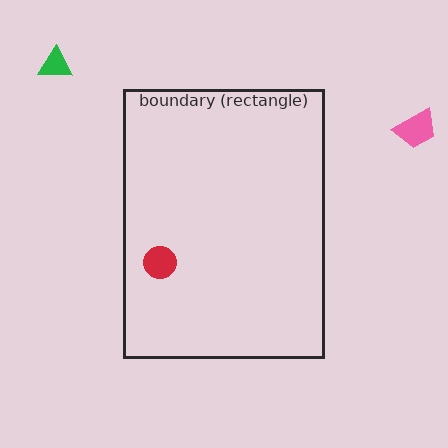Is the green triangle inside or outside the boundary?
Outside.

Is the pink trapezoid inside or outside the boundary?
Outside.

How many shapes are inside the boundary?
1 inside, 2 outside.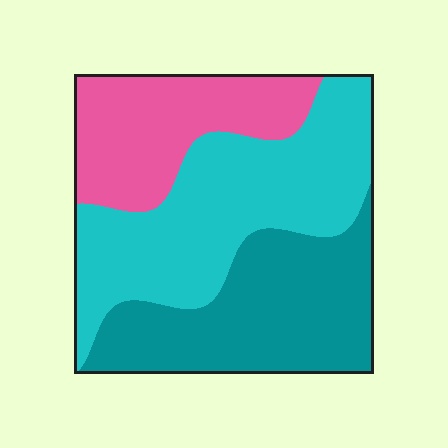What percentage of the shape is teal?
Teal takes up about one third (1/3) of the shape.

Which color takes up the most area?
Cyan, at roughly 40%.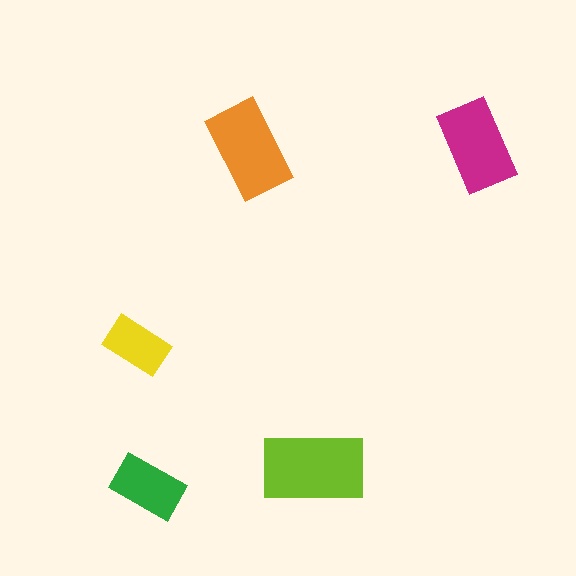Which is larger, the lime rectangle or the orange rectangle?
The lime one.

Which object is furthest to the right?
The magenta rectangle is rightmost.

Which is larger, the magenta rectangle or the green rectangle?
The magenta one.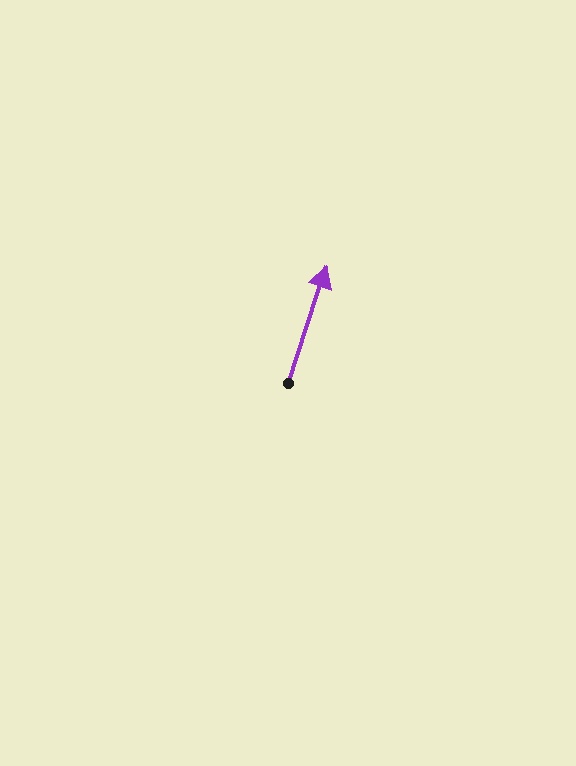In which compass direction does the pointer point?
North.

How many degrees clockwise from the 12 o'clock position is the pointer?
Approximately 18 degrees.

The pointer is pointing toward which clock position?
Roughly 1 o'clock.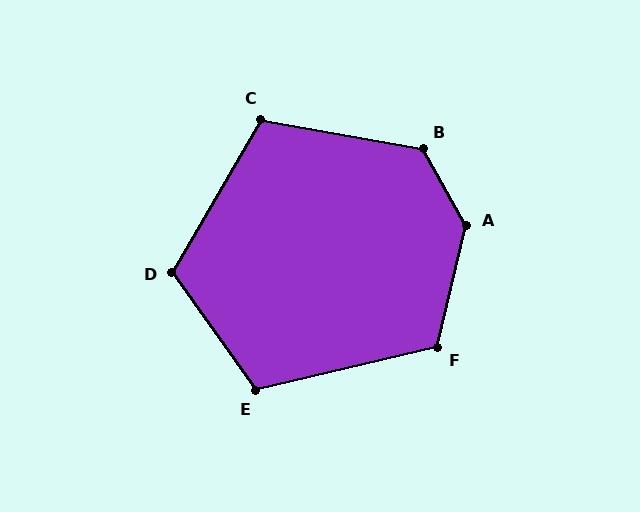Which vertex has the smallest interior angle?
C, at approximately 110 degrees.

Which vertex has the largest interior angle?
A, at approximately 138 degrees.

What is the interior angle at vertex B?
Approximately 129 degrees (obtuse).